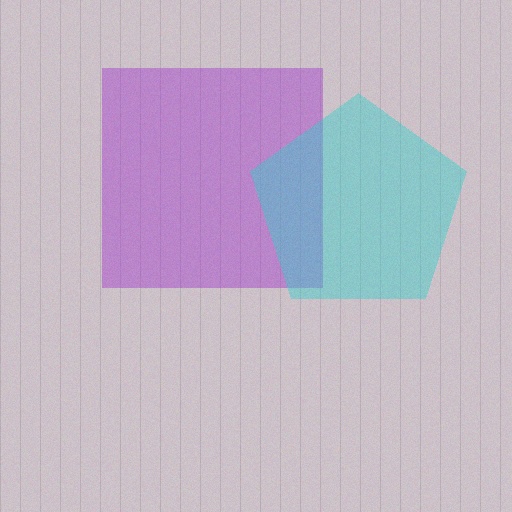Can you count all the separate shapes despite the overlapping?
Yes, there are 2 separate shapes.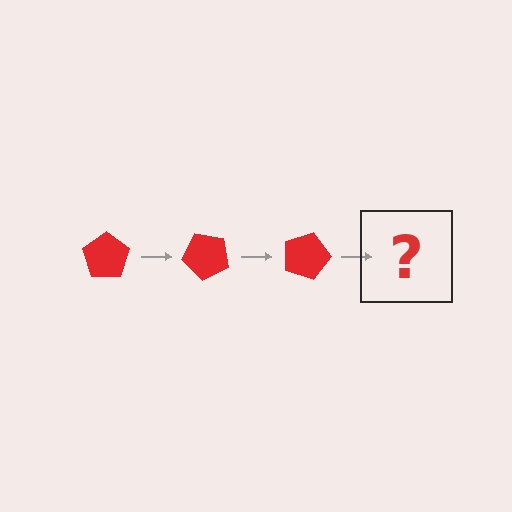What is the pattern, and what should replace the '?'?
The pattern is that the pentagon rotates 45 degrees each step. The '?' should be a red pentagon rotated 135 degrees.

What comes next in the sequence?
The next element should be a red pentagon rotated 135 degrees.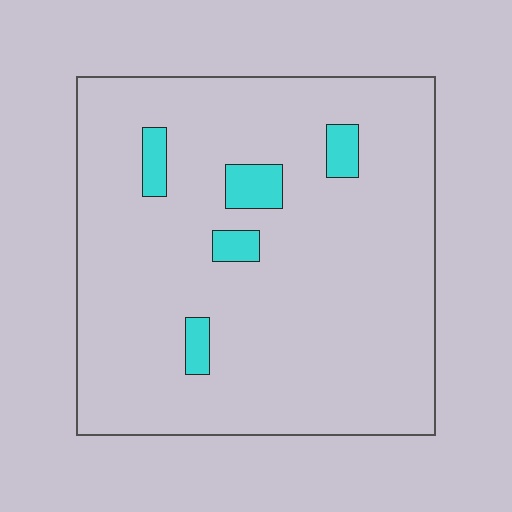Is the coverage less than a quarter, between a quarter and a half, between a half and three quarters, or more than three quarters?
Less than a quarter.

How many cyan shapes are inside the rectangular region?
5.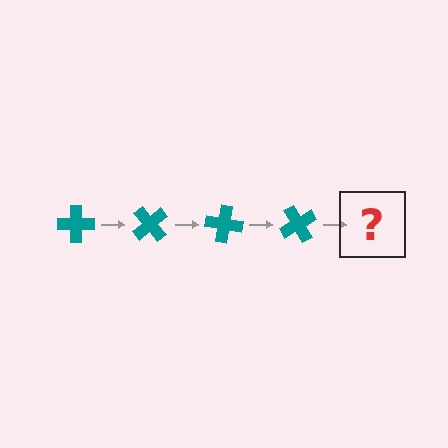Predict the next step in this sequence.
The next step is a teal cross rotated 200 degrees.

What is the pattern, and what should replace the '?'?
The pattern is that the cross rotates 50 degrees each step. The '?' should be a teal cross rotated 200 degrees.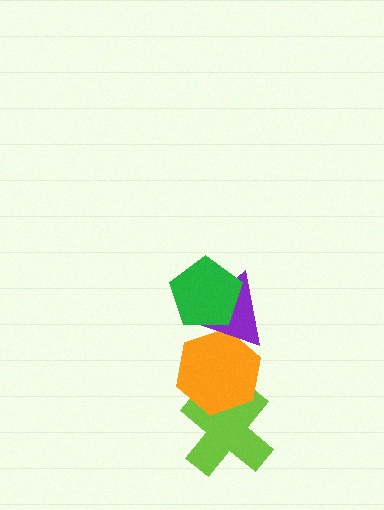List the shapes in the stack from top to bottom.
From top to bottom: the green pentagon, the purple triangle, the orange hexagon, the lime cross.